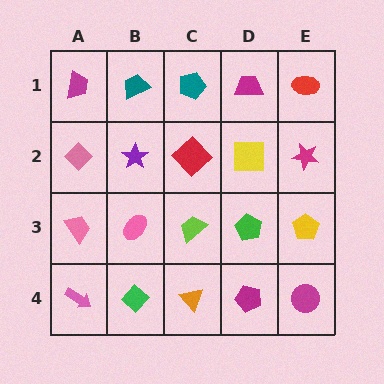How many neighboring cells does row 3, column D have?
4.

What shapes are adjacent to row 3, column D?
A yellow square (row 2, column D), a magenta pentagon (row 4, column D), a lime trapezoid (row 3, column C), a yellow pentagon (row 3, column E).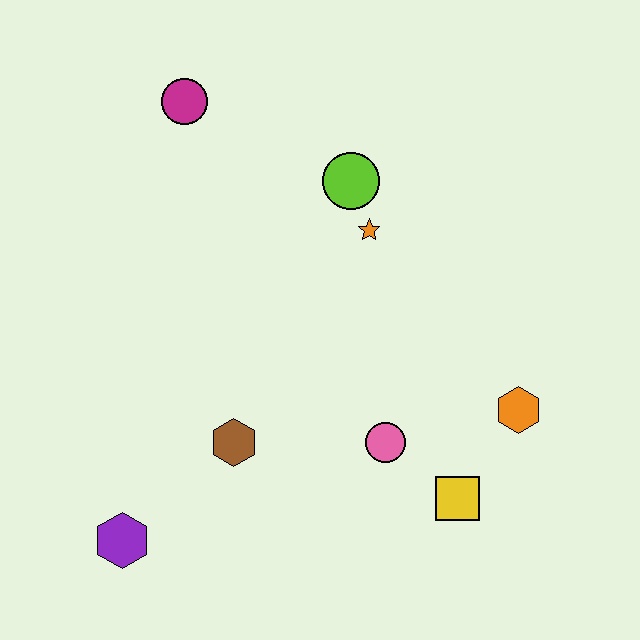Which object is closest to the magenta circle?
The lime circle is closest to the magenta circle.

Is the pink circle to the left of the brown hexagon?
No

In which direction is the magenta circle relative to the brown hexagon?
The magenta circle is above the brown hexagon.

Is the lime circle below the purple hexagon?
No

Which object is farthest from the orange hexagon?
The magenta circle is farthest from the orange hexagon.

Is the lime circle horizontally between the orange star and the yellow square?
No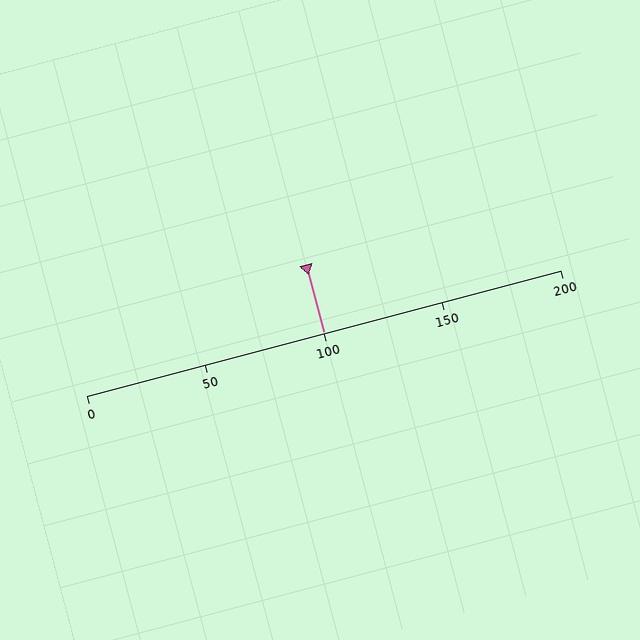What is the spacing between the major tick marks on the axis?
The major ticks are spaced 50 apart.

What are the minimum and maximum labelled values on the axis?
The axis runs from 0 to 200.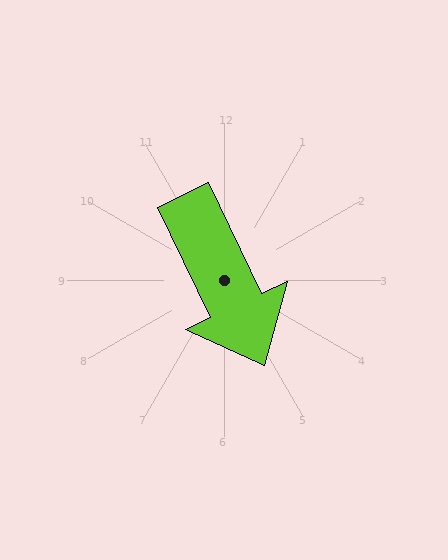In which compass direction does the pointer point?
Southeast.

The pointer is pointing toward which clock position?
Roughly 5 o'clock.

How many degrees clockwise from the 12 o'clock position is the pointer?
Approximately 154 degrees.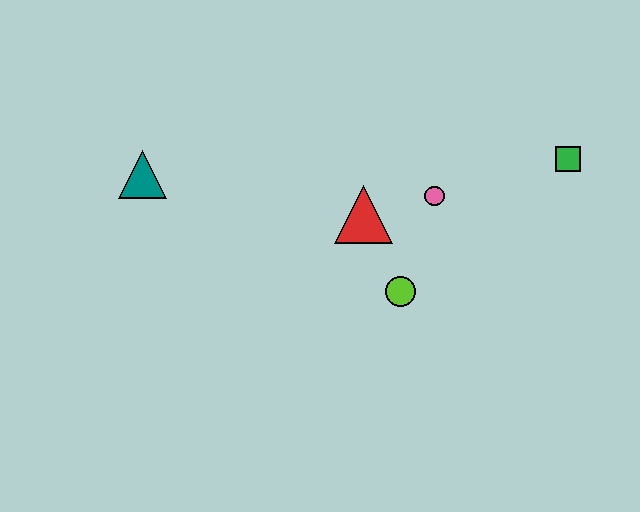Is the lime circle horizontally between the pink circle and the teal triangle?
Yes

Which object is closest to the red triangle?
The pink circle is closest to the red triangle.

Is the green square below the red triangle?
No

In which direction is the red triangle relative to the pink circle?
The red triangle is to the left of the pink circle.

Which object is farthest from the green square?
The teal triangle is farthest from the green square.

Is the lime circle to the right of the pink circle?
No